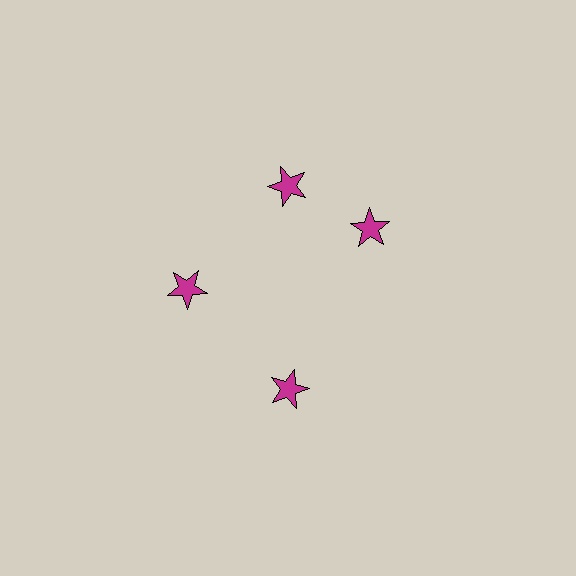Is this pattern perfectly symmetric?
No. The 4 magenta stars are arranged in a ring, but one element near the 3 o'clock position is rotated out of alignment along the ring, breaking the 4-fold rotational symmetry.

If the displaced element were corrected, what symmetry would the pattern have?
It would have 4-fold rotational symmetry — the pattern would map onto itself every 90 degrees.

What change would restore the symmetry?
The symmetry would be restored by rotating it back into even spacing with its neighbors so that all 4 stars sit at equal angles and equal distance from the center.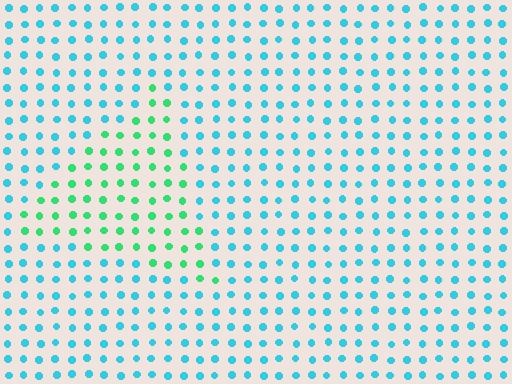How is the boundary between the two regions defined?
The boundary is defined purely by a slight shift in hue (about 46 degrees). Spacing, size, and orientation are identical on both sides.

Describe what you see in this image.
The image is filled with small cyan elements in a uniform arrangement. A triangle-shaped region is visible where the elements are tinted to a slightly different hue, forming a subtle color boundary.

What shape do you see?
I see a triangle.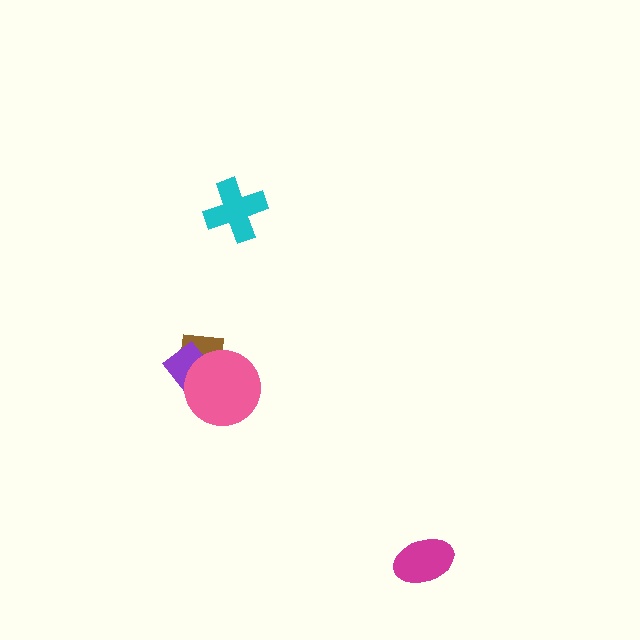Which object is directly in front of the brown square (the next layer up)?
The purple diamond is directly in front of the brown square.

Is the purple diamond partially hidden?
Yes, it is partially covered by another shape.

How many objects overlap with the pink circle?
2 objects overlap with the pink circle.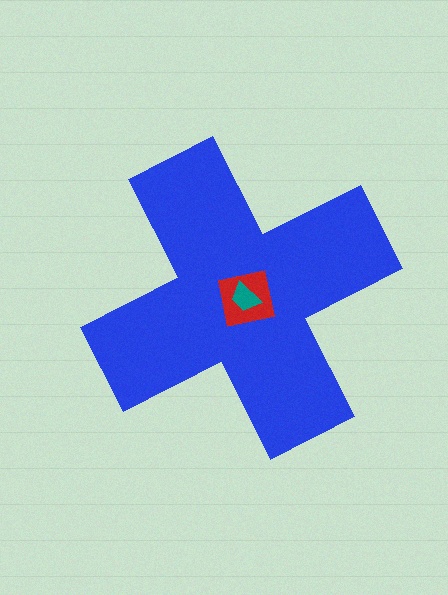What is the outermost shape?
The blue cross.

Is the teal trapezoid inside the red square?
Yes.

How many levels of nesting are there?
3.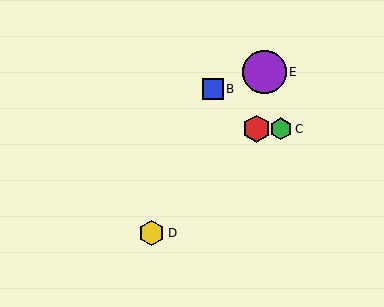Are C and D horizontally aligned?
No, C is at y≈129 and D is at y≈233.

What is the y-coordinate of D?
Object D is at y≈233.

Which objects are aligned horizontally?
Objects A, C are aligned horizontally.